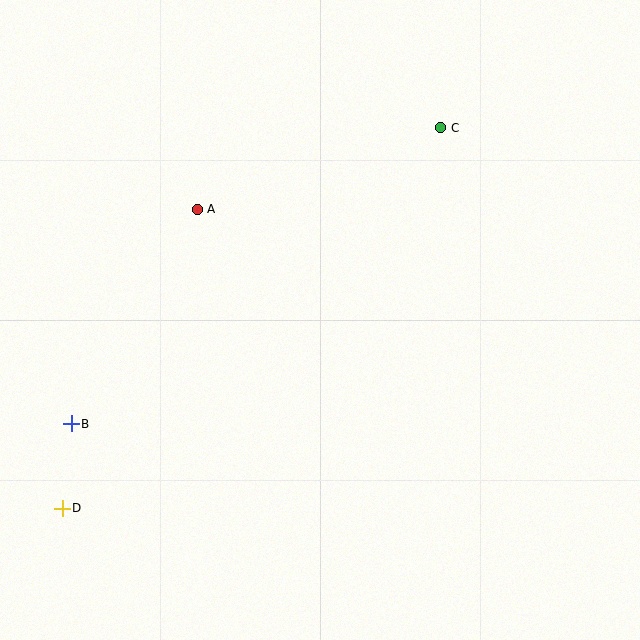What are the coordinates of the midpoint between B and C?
The midpoint between B and C is at (256, 276).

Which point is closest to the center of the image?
Point A at (197, 210) is closest to the center.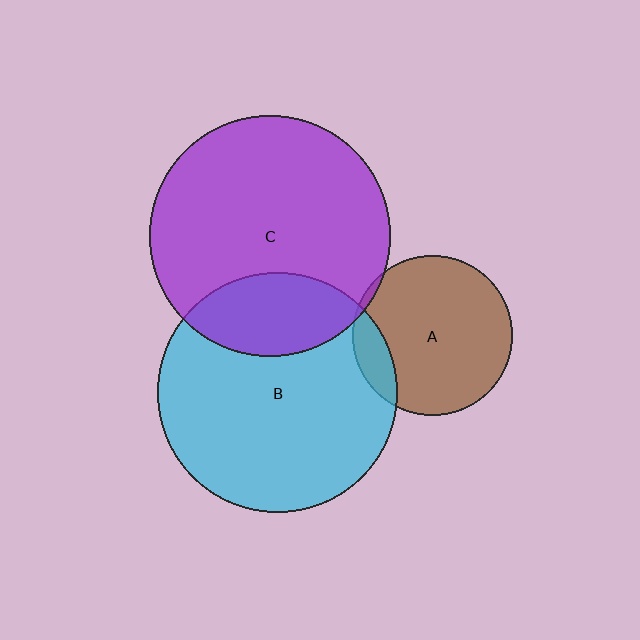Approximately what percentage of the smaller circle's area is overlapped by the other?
Approximately 15%.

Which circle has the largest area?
Circle C (purple).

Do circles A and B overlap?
Yes.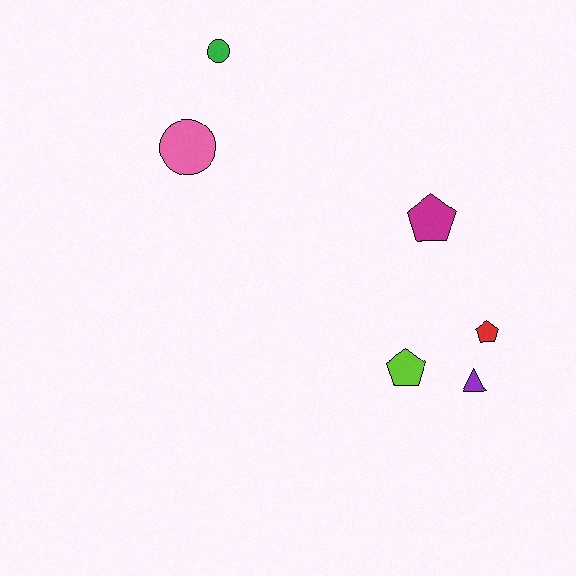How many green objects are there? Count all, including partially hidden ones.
There is 1 green object.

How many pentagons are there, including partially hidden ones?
There are 3 pentagons.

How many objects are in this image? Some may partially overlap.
There are 6 objects.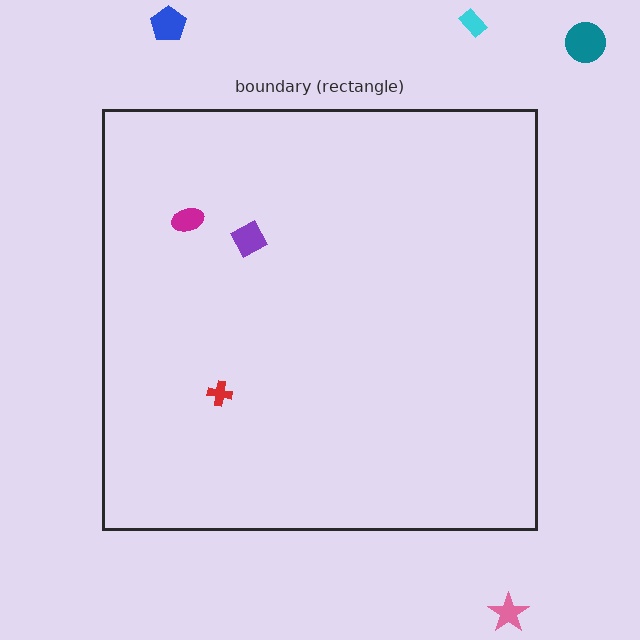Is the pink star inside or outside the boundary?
Outside.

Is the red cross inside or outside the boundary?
Inside.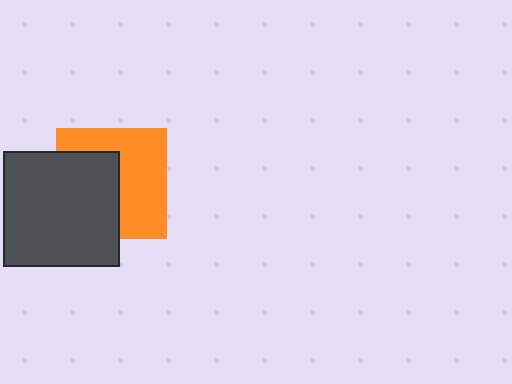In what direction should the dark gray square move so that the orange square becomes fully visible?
The dark gray square should move left. That is the shortest direction to clear the overlap and leave the orange square fully visible.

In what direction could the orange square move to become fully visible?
The orange square could move right. That would shift it out from behind the dark gray square entirely.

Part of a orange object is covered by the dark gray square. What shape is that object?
It is a square.